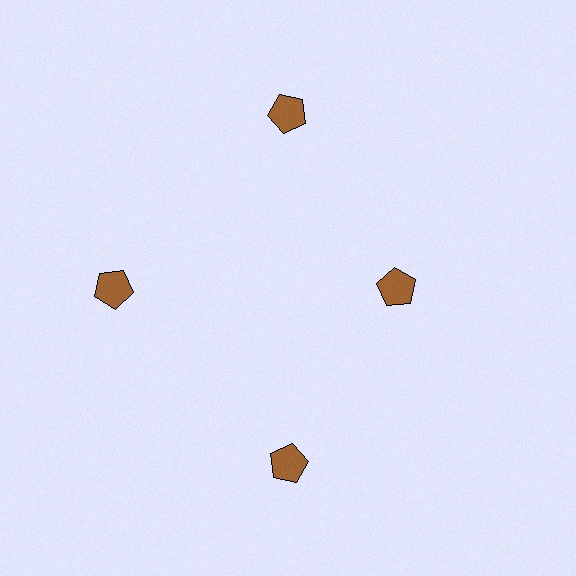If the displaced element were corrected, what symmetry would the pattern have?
It would have 4-fold rotational symmetry — the pattern would map onto itself every 90 degrees.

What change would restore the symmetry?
The symmetry would be restored by moving it outward, back onto the ring so that all 4 pentagons sit at equal angles and equal distance from the center.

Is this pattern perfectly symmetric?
No. The 4 brown pentagons are arranged in a ring, but one element near the 3 o'clock position is pulled inward toward the center, breaking the 4-fold rotational symmetry.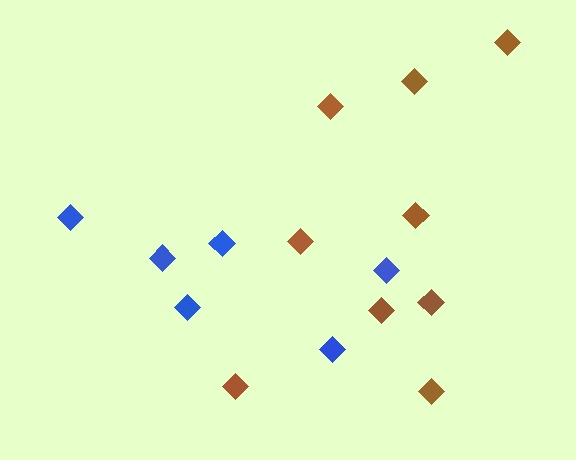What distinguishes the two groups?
There are 2 groups: one group of brown diamonds (9) and one group of blue diamonds (6).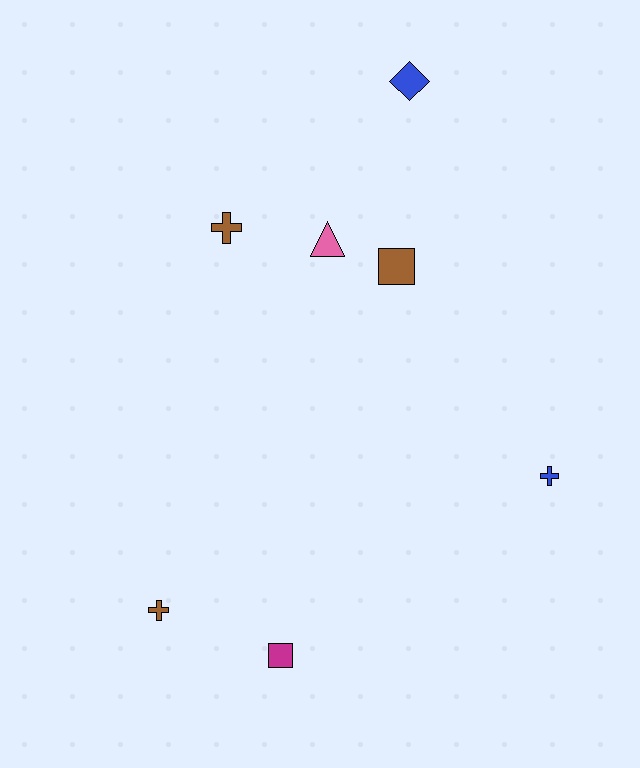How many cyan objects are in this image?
There are no cyan objects.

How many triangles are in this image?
There is 1 triangle.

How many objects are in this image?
There are 7 objects.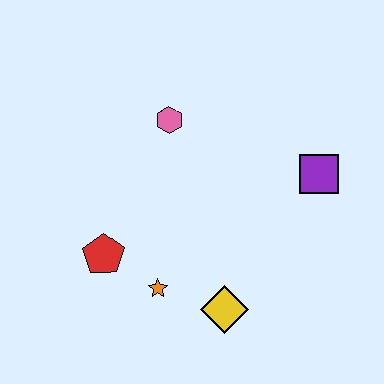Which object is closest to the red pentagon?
The orange star is closest to the red pentagon.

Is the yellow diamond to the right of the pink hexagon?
Yes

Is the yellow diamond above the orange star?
No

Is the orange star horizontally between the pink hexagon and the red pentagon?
Yes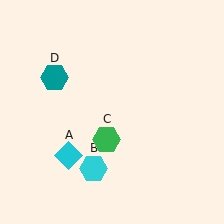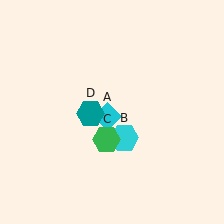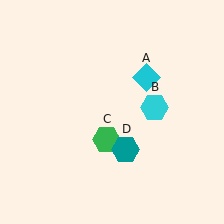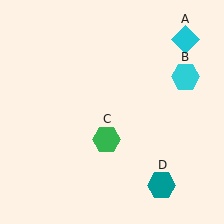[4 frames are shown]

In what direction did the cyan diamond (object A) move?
The cyan diamond (object A) moved up and to the right.